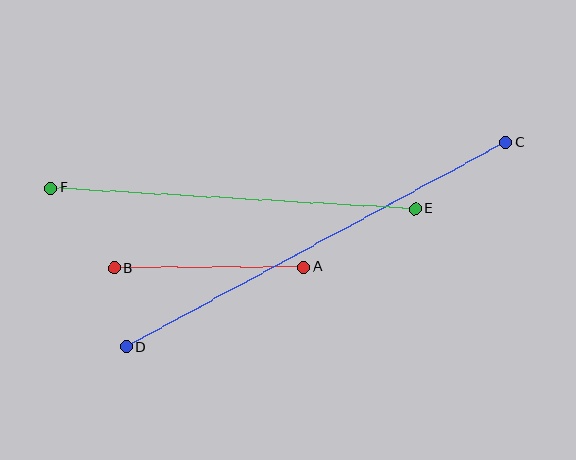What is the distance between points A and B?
The distance is approximately 189 pixels.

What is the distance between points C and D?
The distance is approximately 431 pixels.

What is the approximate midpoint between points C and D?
The midpoint is at approximately (316, 245) pixels.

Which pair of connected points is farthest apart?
Points C and D are farthest apart.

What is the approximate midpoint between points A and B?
The midpoint is at approximately (209, 268) pixels.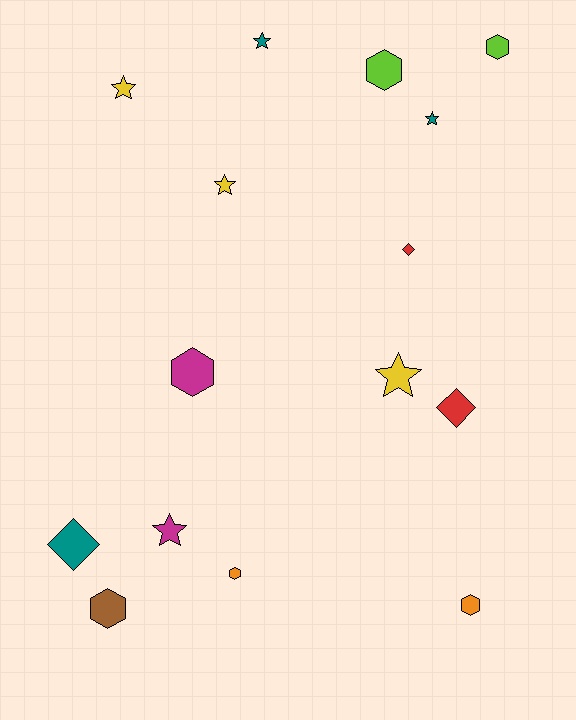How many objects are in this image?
There are 15 objects.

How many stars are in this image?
There are 6 stars.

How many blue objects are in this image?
There are no blue objects.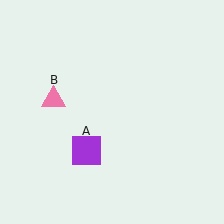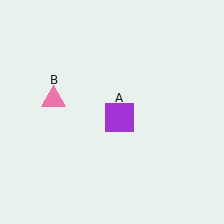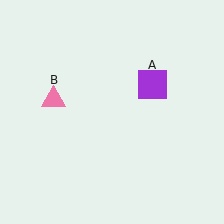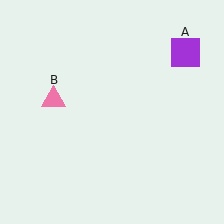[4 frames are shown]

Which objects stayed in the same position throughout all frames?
Pink triangle (object B) remained stationary.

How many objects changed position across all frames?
1 object changed position: purple square (object A).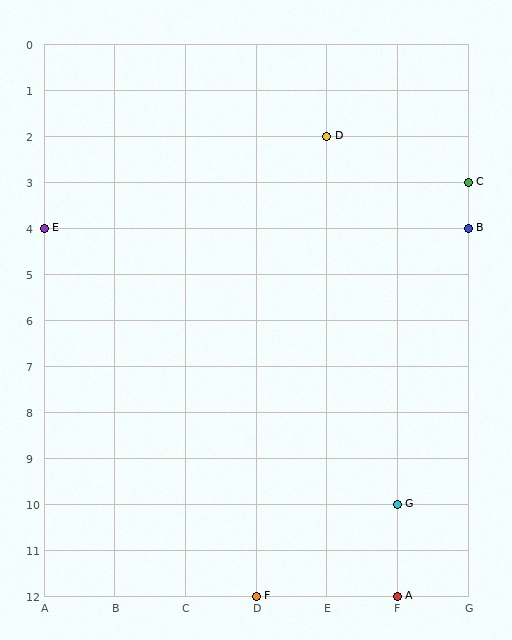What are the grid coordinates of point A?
Point A is at grid coordinates (F, 12).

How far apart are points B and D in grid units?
Points B and D are 2 columns and 2 rows apart (about 2.8 grid units diagonally).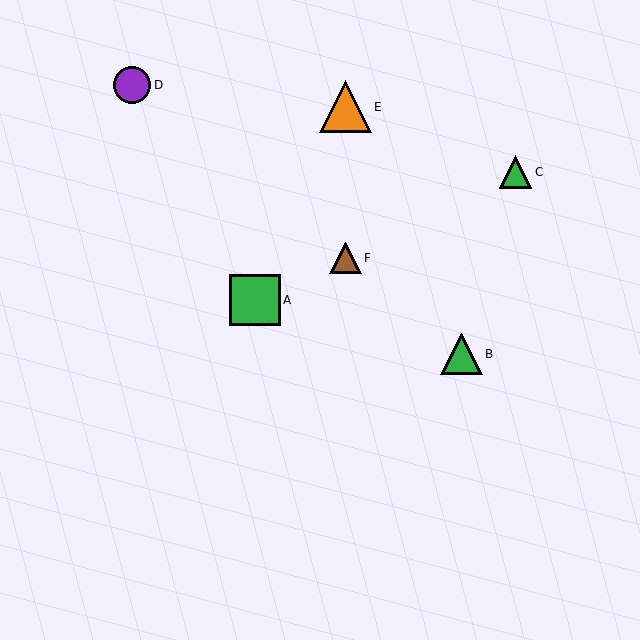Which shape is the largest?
The orange triangle (labeled E) is the largest.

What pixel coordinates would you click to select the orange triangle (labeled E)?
Click at (345, 107) to select the orange triangle E.